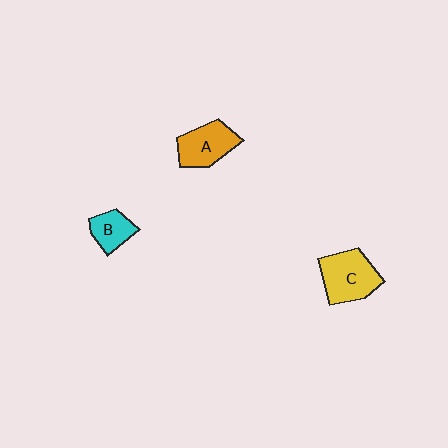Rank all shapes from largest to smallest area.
From largest to smallest: C (yellow), A (orange), B (cyan).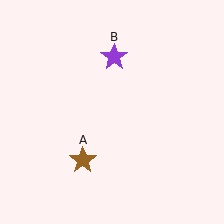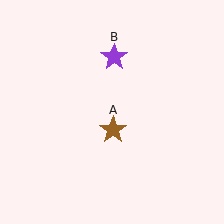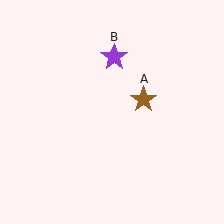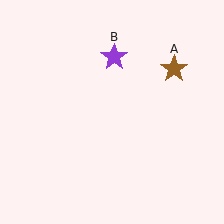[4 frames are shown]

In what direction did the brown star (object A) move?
The brown star (object A) moved up and to the right.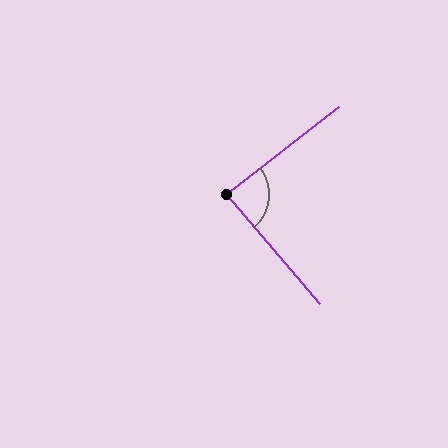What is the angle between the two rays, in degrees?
Approximately 88 degrees.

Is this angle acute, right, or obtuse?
It is approximately a right angle.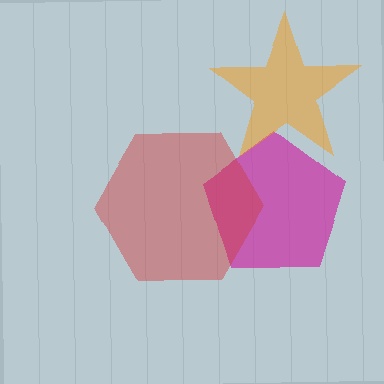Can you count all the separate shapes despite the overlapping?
Yes, there are 3 separate shapes.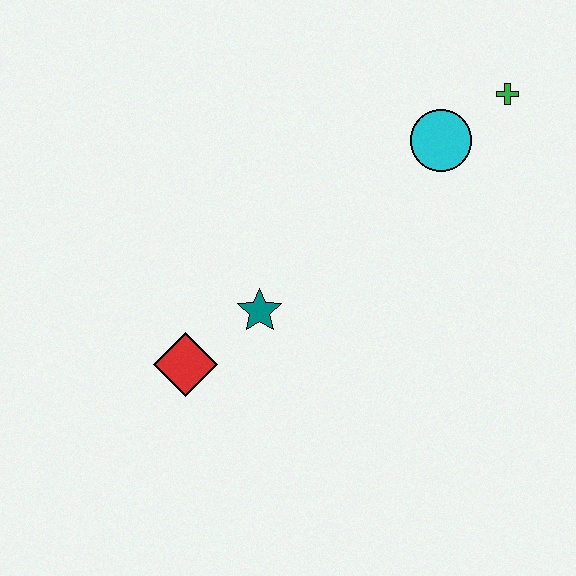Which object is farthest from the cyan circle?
The red diamond is farthest from the cyan circle.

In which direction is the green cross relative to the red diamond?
The green cross is to the right of the red diamond.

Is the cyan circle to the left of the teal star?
No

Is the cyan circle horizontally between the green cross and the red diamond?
Yes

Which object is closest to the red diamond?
The teal star is closest to the red diamond.